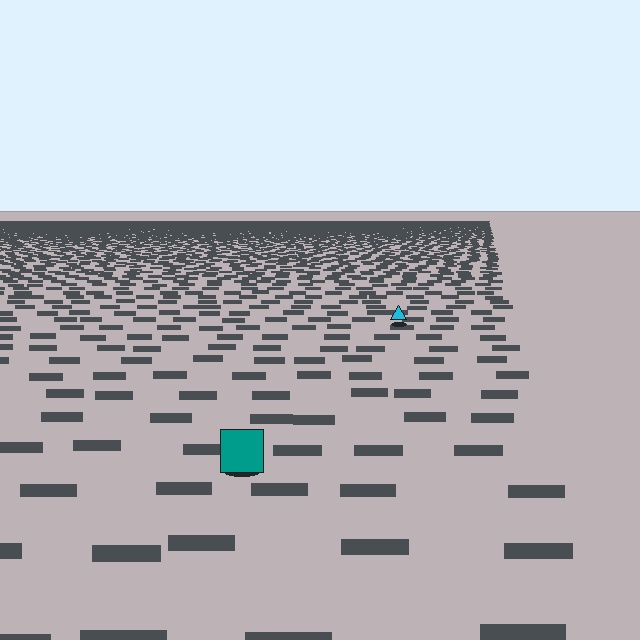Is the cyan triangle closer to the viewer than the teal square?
No. The teal square is closer — you can tell from the texture gradient: the ground texture is coarser near it.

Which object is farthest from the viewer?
The cyan triangle is farthest from the viewer. It appears smaller and the ground texture around it is denser.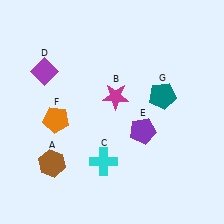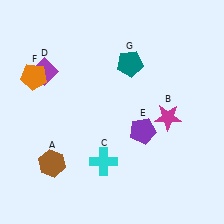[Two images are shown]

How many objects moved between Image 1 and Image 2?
3 objects moved between the two images.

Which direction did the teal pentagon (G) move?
The teal pentagon (G) moved left.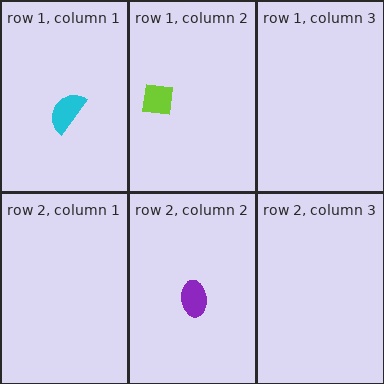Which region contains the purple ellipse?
The row 2, column 2 region.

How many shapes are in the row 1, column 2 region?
1.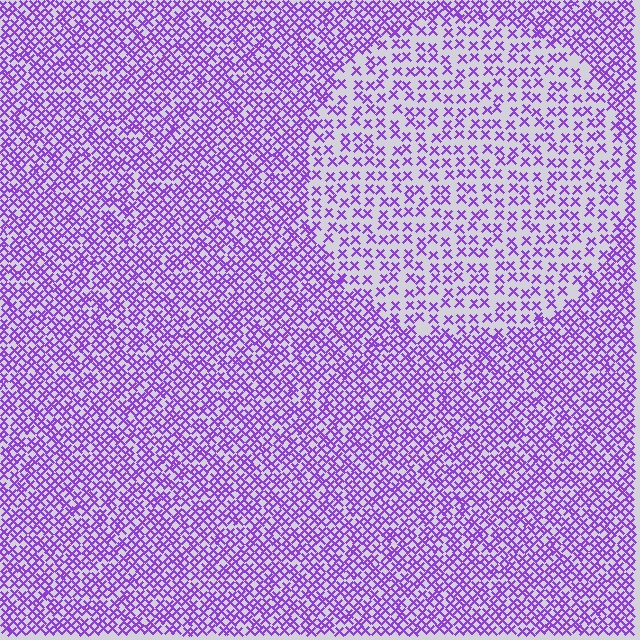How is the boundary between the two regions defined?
The boundary is defined by a change in element density (approximately 2.0x ratio). All elements are the same color, size, and shape.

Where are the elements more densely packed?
The elements are more densely packed outside the circle boundary.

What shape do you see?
I see a circle.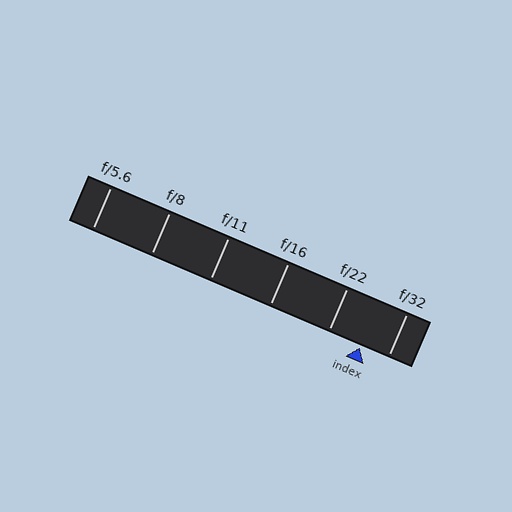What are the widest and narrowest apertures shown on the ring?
The widest aperture shown is f/5.6 and the narrowest is f/32.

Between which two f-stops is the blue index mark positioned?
The index mark is between f/22 and f/32.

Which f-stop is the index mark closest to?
The index mark is closest to f/32.